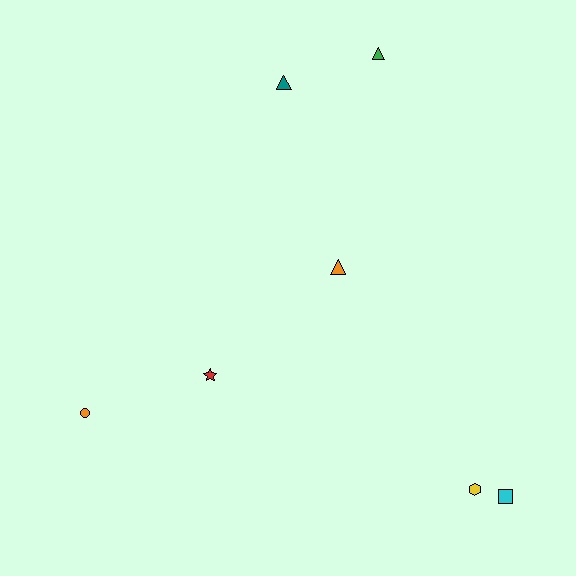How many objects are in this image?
There are 7 objects.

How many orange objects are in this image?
There are 2 orange objects.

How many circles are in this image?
There is 1 circle.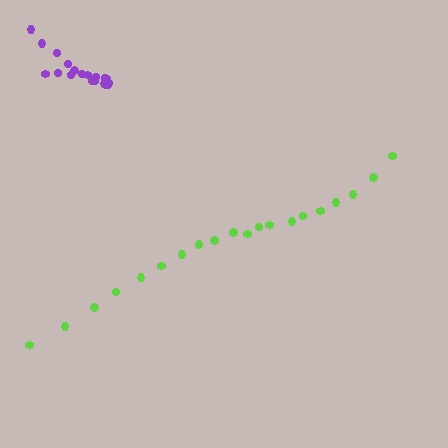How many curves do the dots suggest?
There are 2 distinct paths.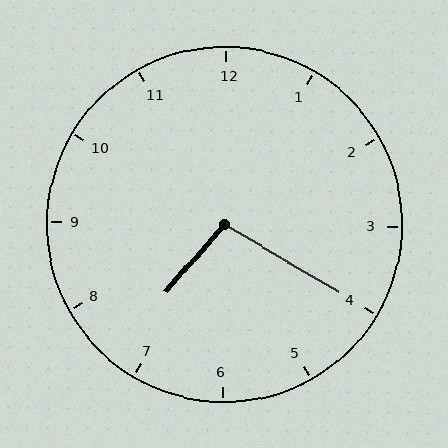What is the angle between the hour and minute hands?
Approximately 100 degrees.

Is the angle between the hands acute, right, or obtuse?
It is obtuse.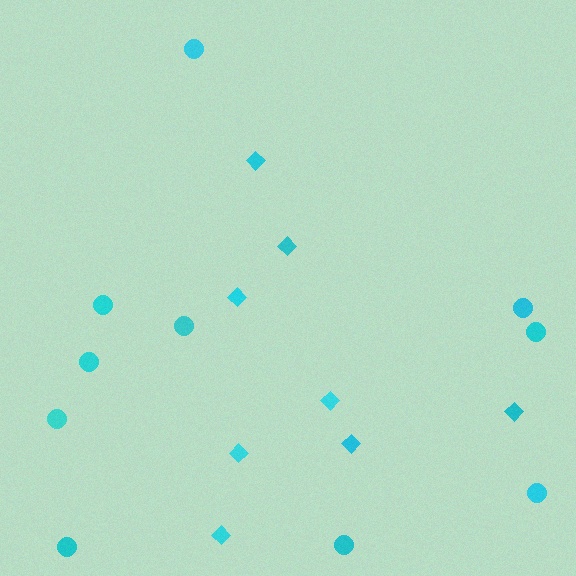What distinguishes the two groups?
There are 2 groups: one group of circles (10) and one group of diamonds (8).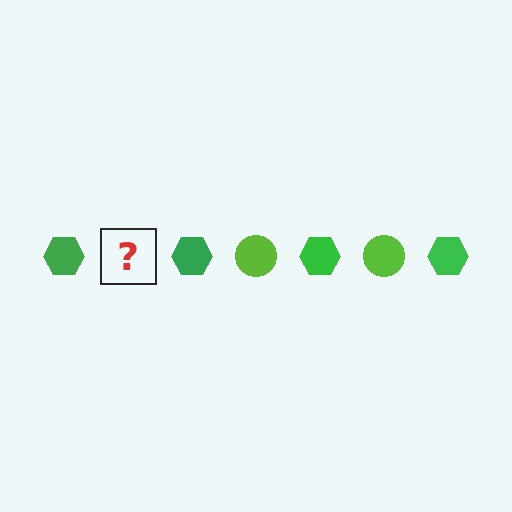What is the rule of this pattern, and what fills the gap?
The rule is that the pattern alternates between green hexagon and lime circle. The gap should be filled with a lime circle.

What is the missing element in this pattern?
The missing element is a lime circle.